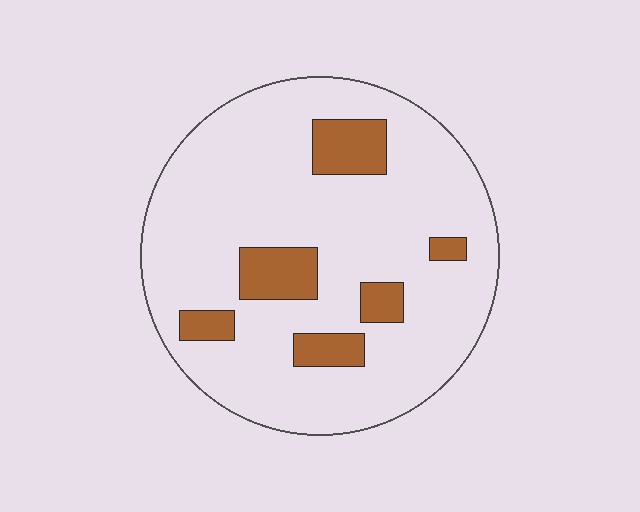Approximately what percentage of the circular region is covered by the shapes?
Approximately 15%.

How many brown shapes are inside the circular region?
6.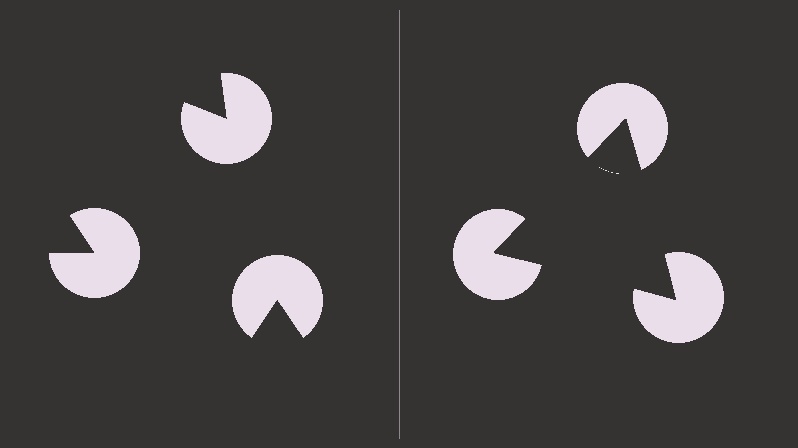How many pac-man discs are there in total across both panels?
6 — 3 on each side.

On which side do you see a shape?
An illusory triangle appears on the right side. On the left side the wedge cuts are rotated, so no coherent shape forms.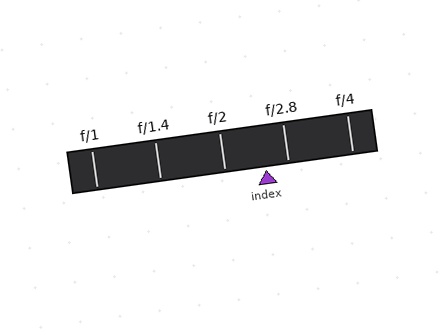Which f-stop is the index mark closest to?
The index mark is closest to f/2.8.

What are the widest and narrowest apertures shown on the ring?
The widest aperture shown is f/1 and the narrowest is f/4.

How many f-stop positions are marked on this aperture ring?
There are 5 f-stop positions marked.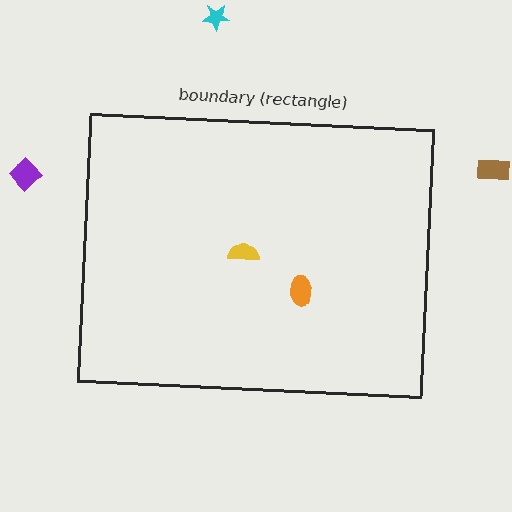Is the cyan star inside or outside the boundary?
Outside.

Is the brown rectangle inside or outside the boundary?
Outside.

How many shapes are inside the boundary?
2 inside, 3 outside.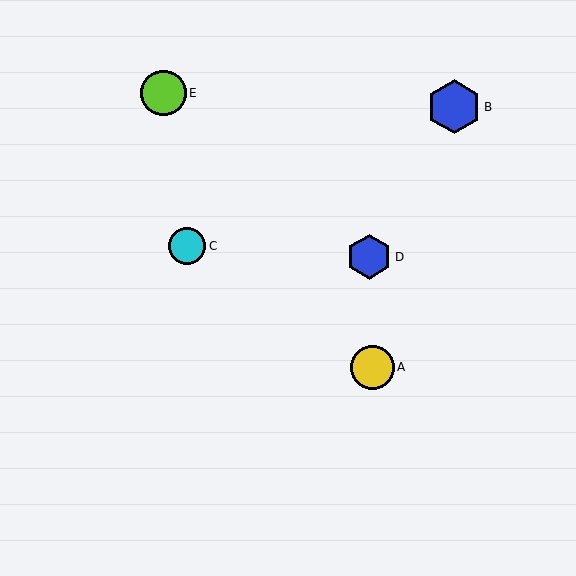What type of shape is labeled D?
Shape D is a blue hexagon.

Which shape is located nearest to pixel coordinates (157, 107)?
The lime circle (labeled E) at (163, 93) is nearest to that location.